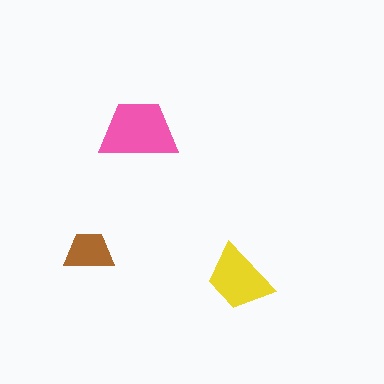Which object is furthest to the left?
The brown trapezoid is leftmost.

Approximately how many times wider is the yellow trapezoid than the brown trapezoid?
About 1.5 times wider.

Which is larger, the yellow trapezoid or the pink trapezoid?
The pink one.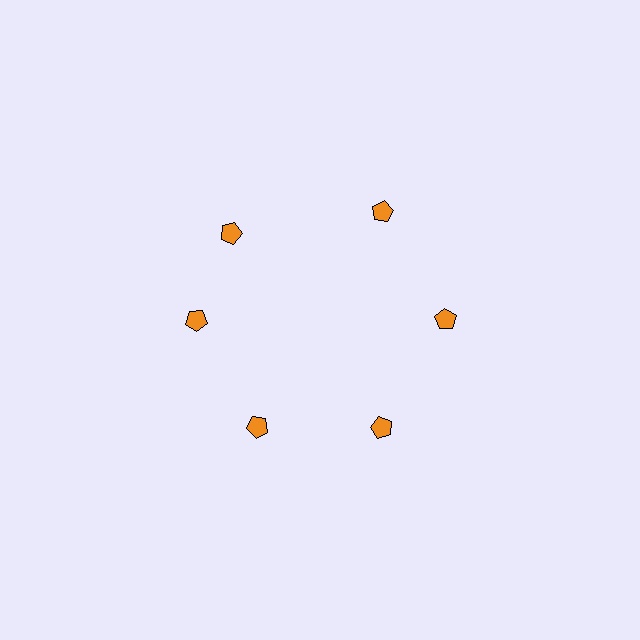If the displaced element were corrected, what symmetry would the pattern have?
It would have 6-fold rotational symmetry — the pattern would map onto itself every 60 degrees.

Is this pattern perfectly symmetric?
No. The 6 orange pentagons are arranged in a ring, but one element near the 11 o'clock position is rotated out of alignment along the ring, breaking the 6-fold rotational symmetry.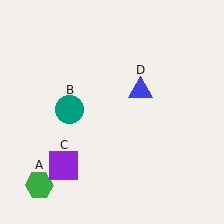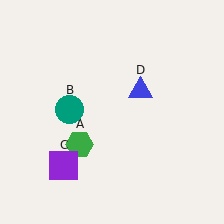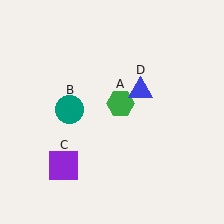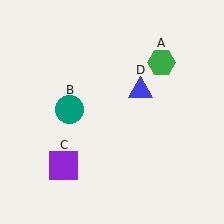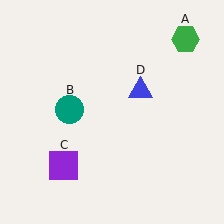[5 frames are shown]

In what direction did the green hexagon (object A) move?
The green hexagon (object A) moved up and to the right.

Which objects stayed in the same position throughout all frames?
Teal circle (object B) and purple square (object C) and blue triangle (object D) remained stationary.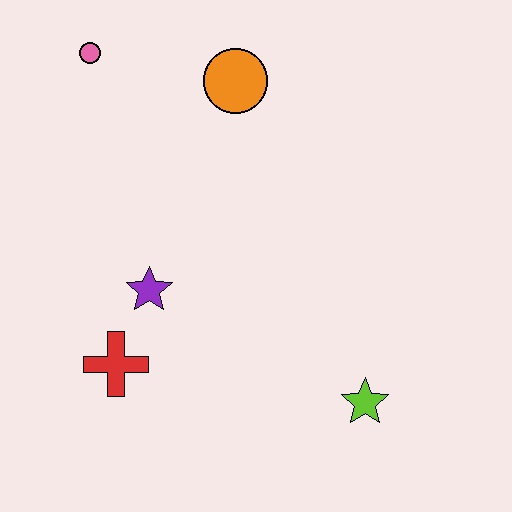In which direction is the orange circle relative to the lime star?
The orange circle is above the lime star.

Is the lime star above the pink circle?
No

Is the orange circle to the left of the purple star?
No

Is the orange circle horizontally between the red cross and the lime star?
Yes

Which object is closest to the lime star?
The purple star is closest to the lime star.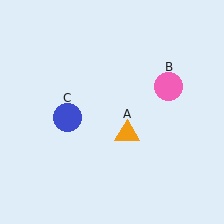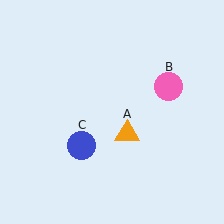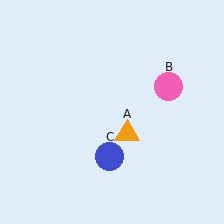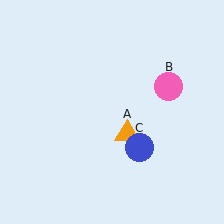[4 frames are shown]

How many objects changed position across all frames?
1 object changed position: blue circle (object C).